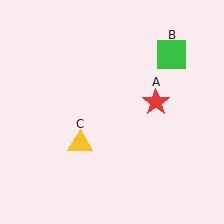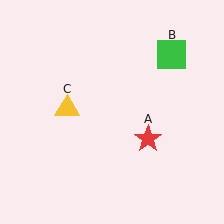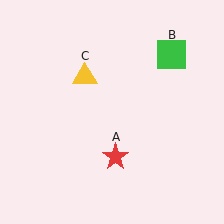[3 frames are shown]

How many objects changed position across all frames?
2 objects changed position: red star (object A), yellow triangle (object C).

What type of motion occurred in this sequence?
The red star (object A), yellow triangle (object C) rotated clockwise around the center of the scene.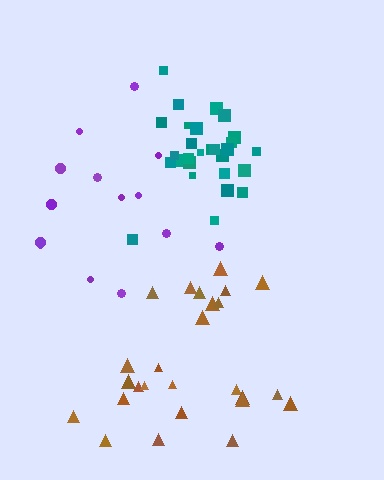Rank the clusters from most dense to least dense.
teal, brown, purple.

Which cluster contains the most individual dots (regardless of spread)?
Teal (28).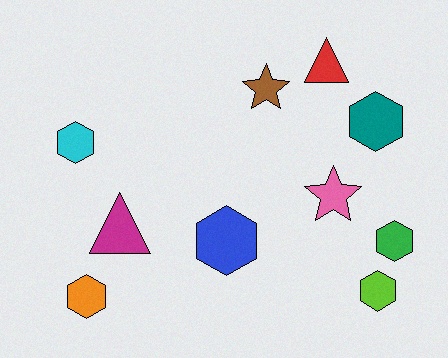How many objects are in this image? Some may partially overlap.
There are 10 objects.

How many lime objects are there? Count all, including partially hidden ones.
There is 1 lime object.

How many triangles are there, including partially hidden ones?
There are 2 triangles.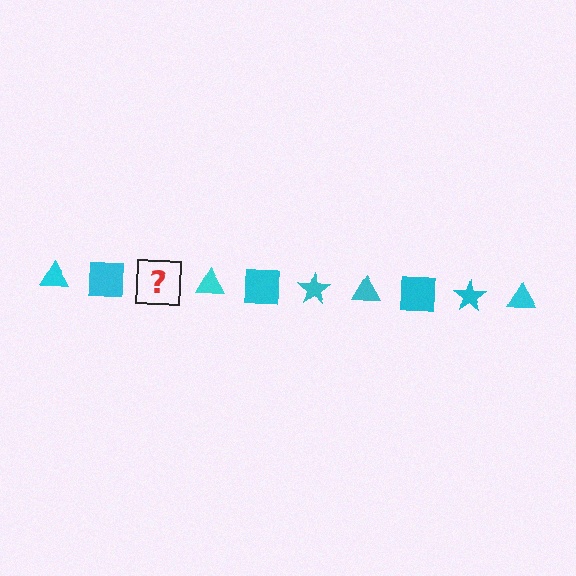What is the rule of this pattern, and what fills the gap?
The rule is that the pattern cycles through triangle, square, star shapes in cyan. The gap should be filled with a cyan star.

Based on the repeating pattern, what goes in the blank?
The blank should be a cyan star.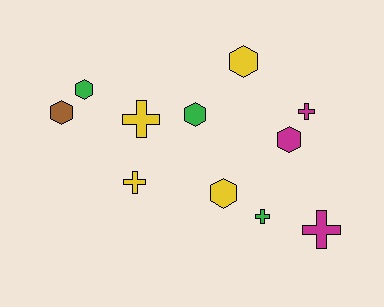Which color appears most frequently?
Yellow, with 4 objects.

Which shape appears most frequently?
Hexagon, with 6 objects.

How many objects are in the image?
There are 11 objects.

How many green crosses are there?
There is 1 green cross.